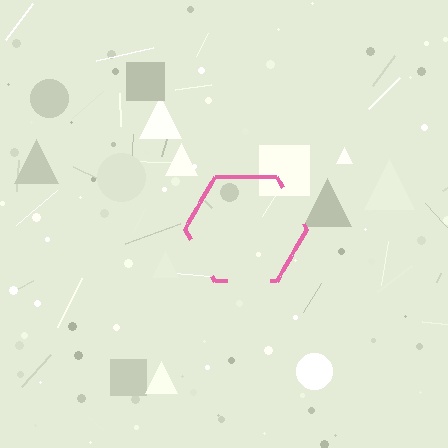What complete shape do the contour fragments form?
The contour fragments form a hexagon.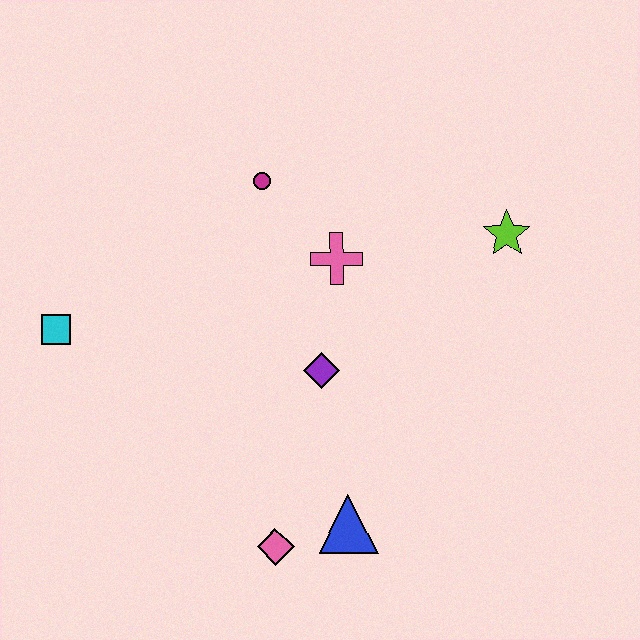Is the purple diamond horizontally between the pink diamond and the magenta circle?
No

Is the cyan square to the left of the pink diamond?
Yes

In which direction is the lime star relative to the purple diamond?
The lime star is to the right of the purple diamond.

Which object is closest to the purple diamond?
The pink cross is closest to the purple diamond.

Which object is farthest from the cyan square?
The lime star is farthest from the cyan square.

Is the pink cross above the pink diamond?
Yes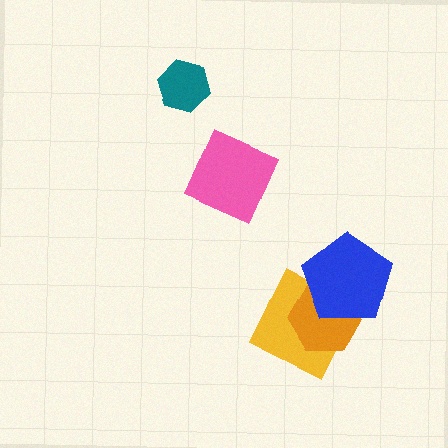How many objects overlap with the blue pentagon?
2 objects overlap with the blue pentagon.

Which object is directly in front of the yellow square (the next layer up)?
The orange hexagon is directly in front of the yellow square.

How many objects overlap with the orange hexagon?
2 objects overlap with the orange hexagon.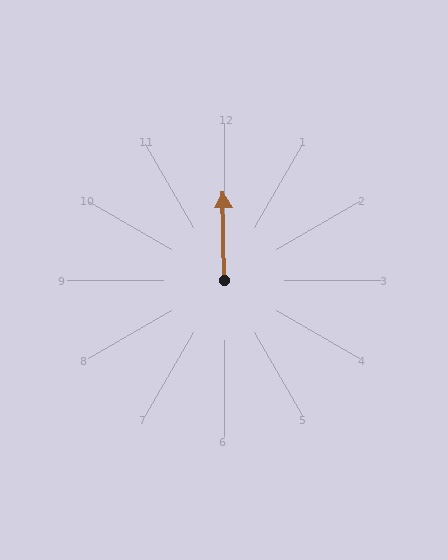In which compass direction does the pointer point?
North.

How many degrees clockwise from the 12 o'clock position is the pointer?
Approximately 359 degrees.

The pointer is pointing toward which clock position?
Roughly 12 o'clock.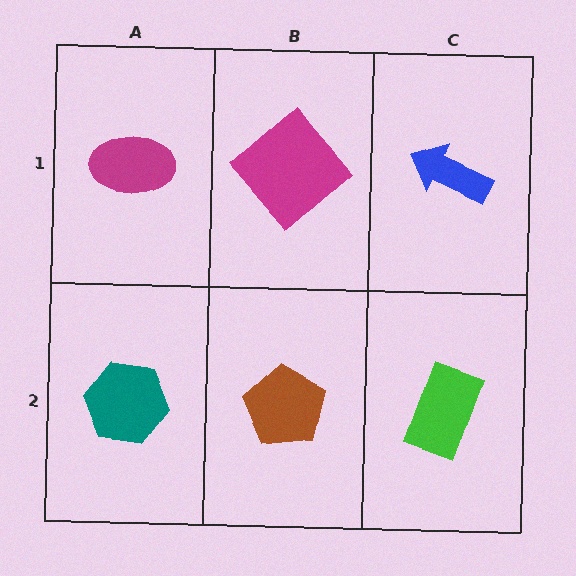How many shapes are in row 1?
3 shapes.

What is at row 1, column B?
A magenta diamond.